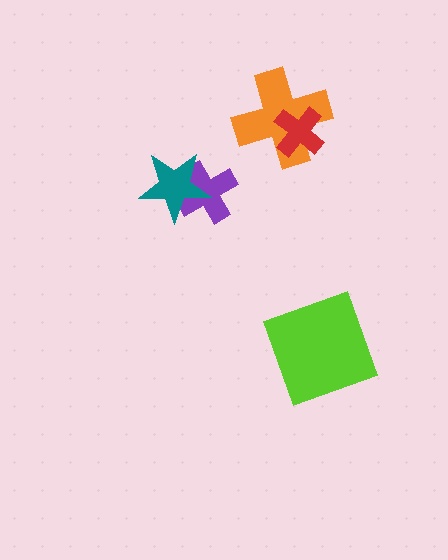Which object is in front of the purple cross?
The teal star is in front of the purple cross.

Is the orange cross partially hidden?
Yes, it is partially covered by another shape.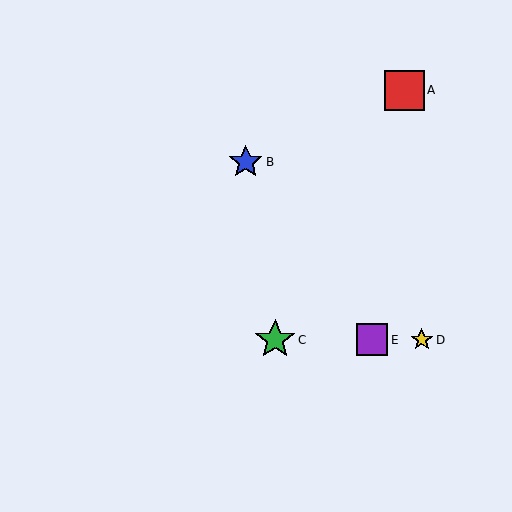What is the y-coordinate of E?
Object E is at y≈340.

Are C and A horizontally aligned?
No, C is at y≈340 and A is at y≈90.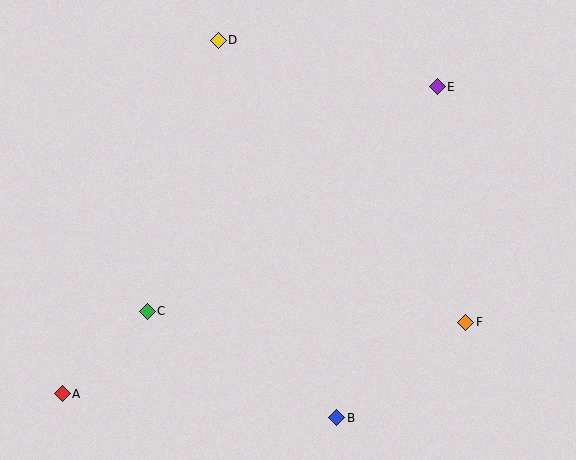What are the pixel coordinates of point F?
Point F is at (466, 322).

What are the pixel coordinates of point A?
Point A is at (62, 394).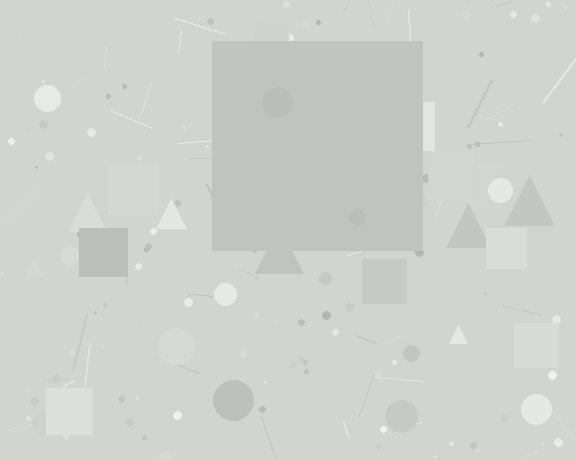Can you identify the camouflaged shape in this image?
The camouflaged shape is a square.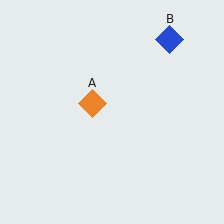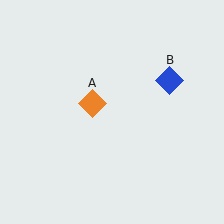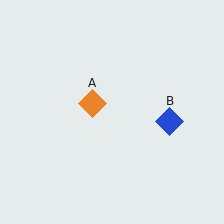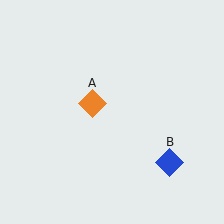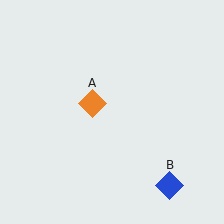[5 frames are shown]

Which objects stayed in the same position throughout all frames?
Orange diamond (object A) remained stationary.